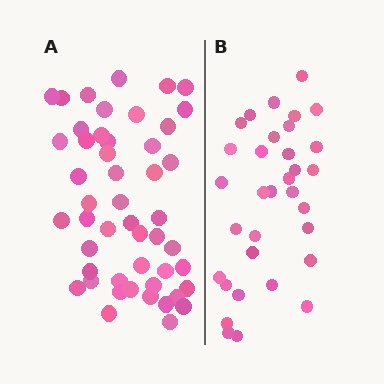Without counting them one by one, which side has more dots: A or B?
Region A (the left region) has more dots.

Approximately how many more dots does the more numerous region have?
Region A has approximately 15 more dots than region B.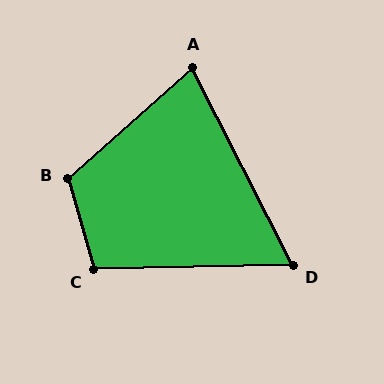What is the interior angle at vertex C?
Approximately 105 degrees (obtuse).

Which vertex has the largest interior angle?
B, at approximately 116 degrees.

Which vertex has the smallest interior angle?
D, at approximately 64 degrees.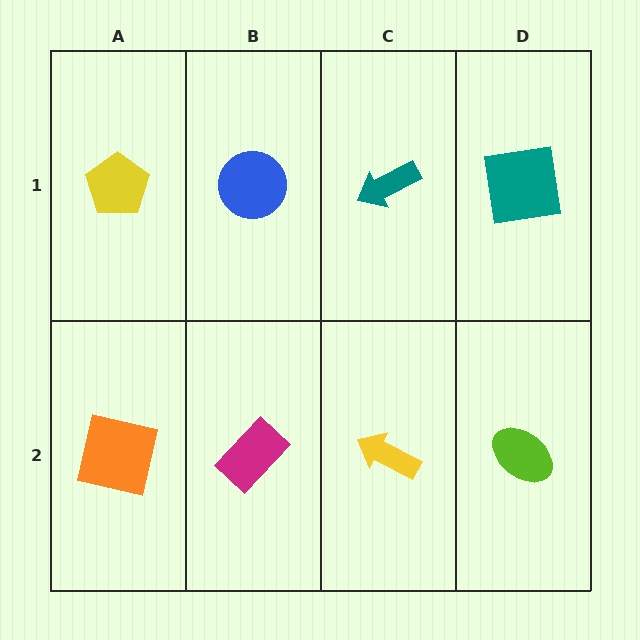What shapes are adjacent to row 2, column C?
A teal arrow (row 1, column C), a magenta rectangle (row 2, column B), a lime ellipse (row 2, column D).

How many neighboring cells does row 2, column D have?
2.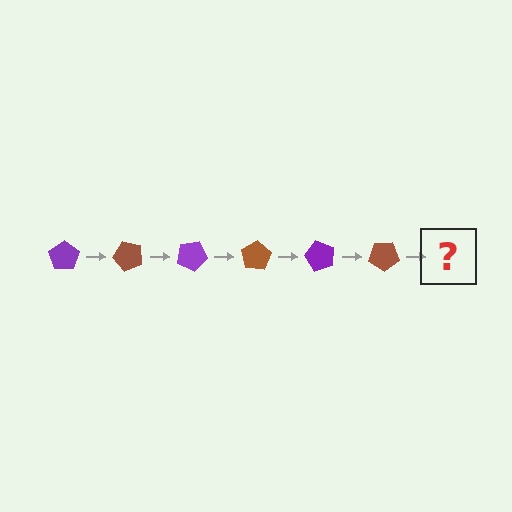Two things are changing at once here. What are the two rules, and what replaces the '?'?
The two rules are that it rotates 50 degrees each step and the color cycles through purple and brown. The '?' should be a purple pentagon, rotated 300 degrees from the start.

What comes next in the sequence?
The next element should be a purple pentagon, rotated 300 degrees from the start.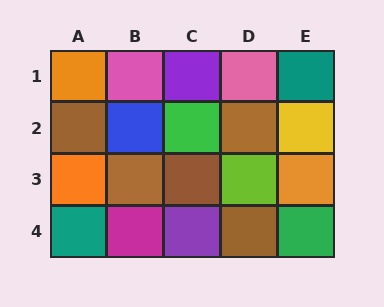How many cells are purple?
2 cells are purple.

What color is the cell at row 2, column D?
Brown.